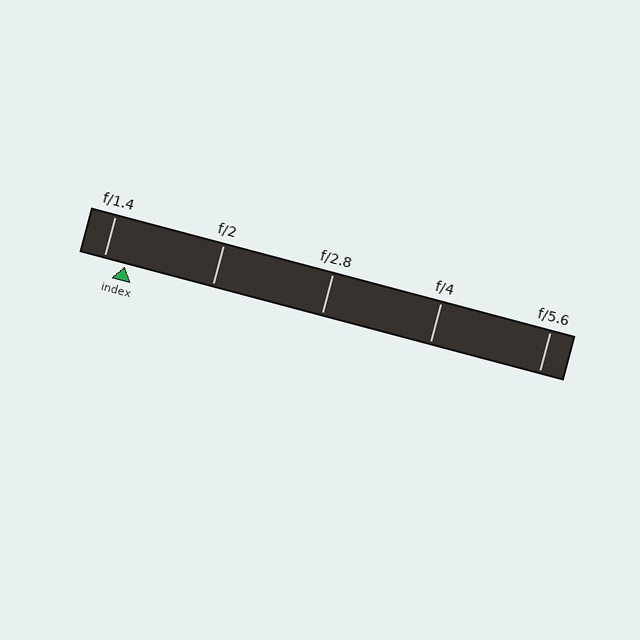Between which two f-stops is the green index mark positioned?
The index mark is between f/1.4 and f/2.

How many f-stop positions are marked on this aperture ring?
There are 5 f-stop positions marked.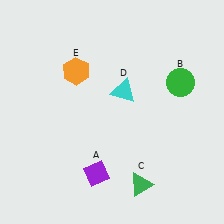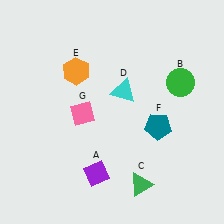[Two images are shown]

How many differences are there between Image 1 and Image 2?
There are 2 differences between the two images.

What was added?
A teal pentagon (F), a pink diamond (G) were added in Image 2.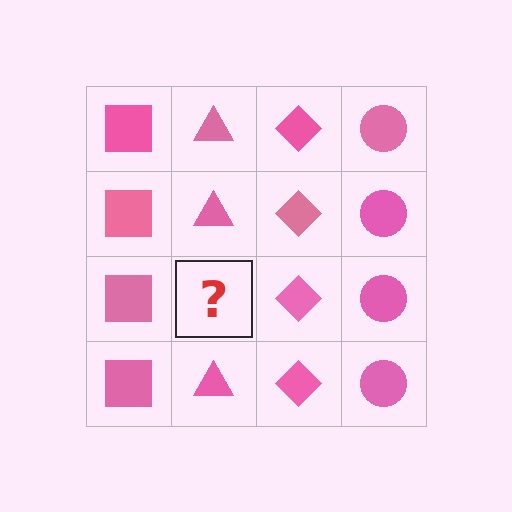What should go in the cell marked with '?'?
The missing cell should contain a pink triangle.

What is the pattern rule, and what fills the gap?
The rule is that each column has a consistent shape. The gap should be filled with a pink triangle.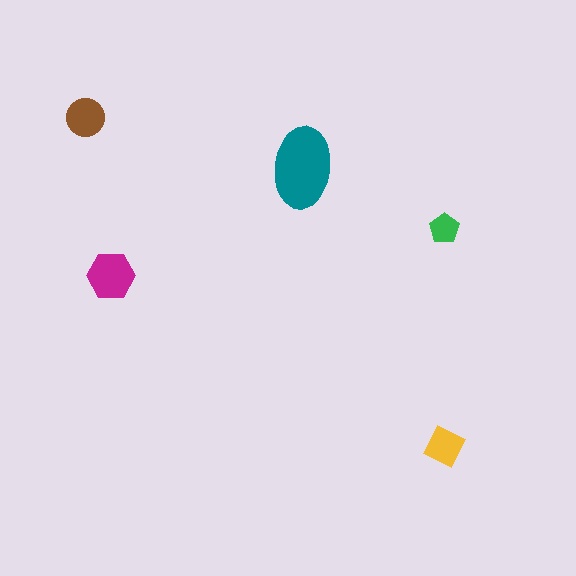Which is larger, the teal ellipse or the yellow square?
The teal ellipse.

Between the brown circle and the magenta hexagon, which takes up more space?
The magenta hexagon.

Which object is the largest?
The teal ellipse.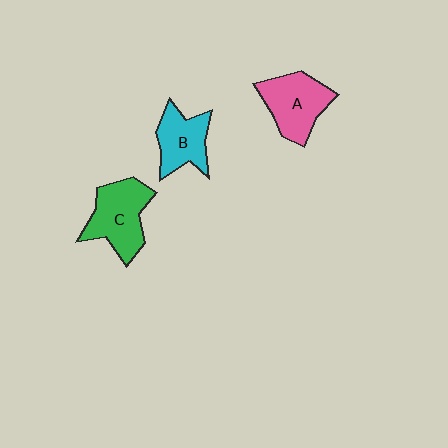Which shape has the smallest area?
Shape B (cyan).